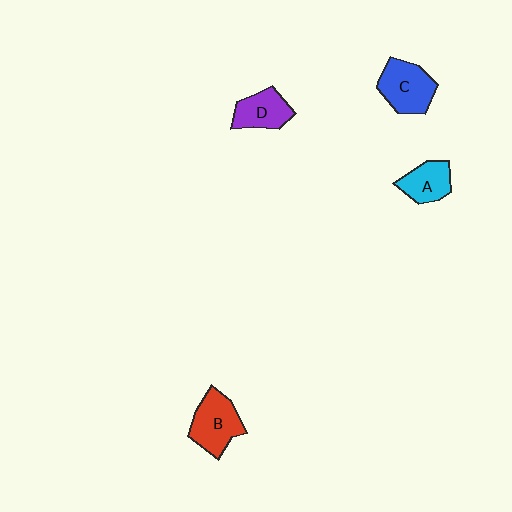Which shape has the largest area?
Shape B (red).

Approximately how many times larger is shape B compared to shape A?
Approximately 1.4 times.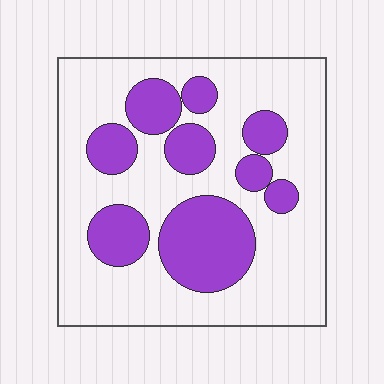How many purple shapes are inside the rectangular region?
9.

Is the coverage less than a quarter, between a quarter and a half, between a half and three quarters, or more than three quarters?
Between a quarter and a half.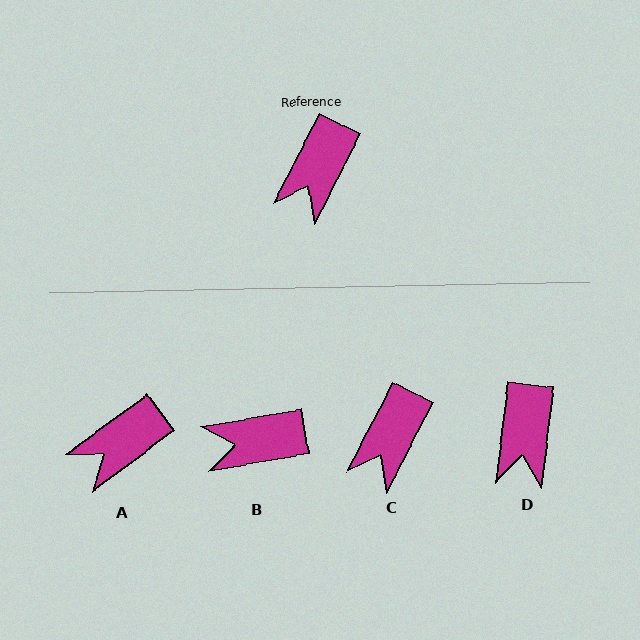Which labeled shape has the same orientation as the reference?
C.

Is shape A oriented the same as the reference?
No, it is off by about 26 degrees.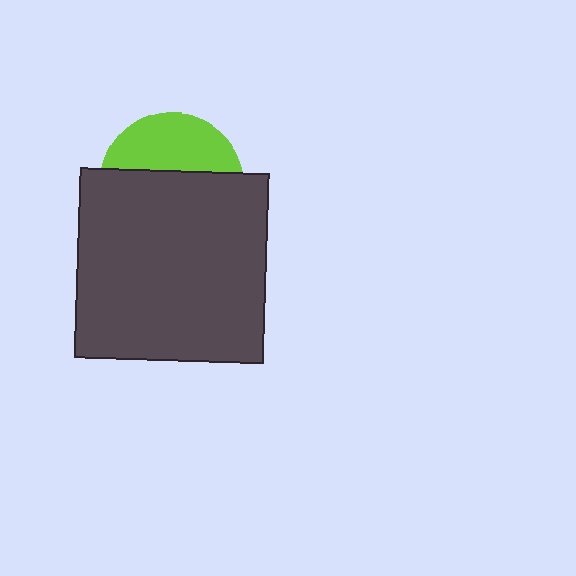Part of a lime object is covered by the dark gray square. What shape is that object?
It is a circle.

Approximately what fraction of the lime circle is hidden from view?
Roughly 63% of the lime circle is hidden behind the dark gray square.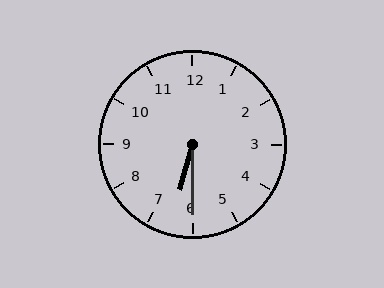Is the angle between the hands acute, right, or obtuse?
It is acute.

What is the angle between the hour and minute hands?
Approximately 15 degrees.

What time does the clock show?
6:30.